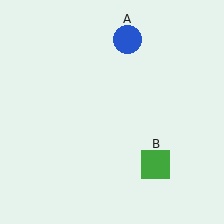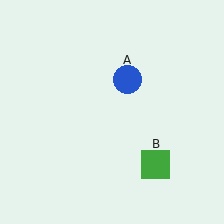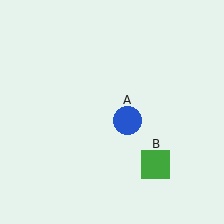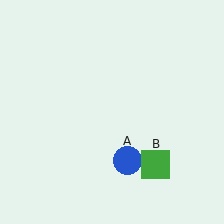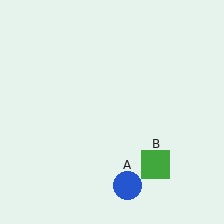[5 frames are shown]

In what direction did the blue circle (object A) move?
The blue circle (object A) moved down.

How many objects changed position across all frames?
1 object changed position: blue circle (object A).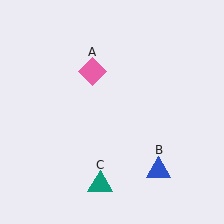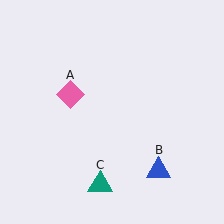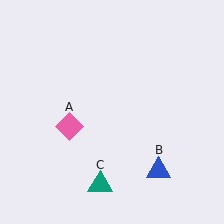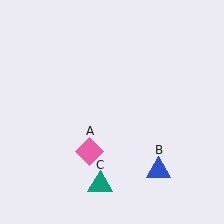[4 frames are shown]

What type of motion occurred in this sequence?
The pink diamond (object A) rotated counterclockwise around the center of the scene.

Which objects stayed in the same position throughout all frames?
Blue triangle (object B) and teal triangle (object C) remained stationary.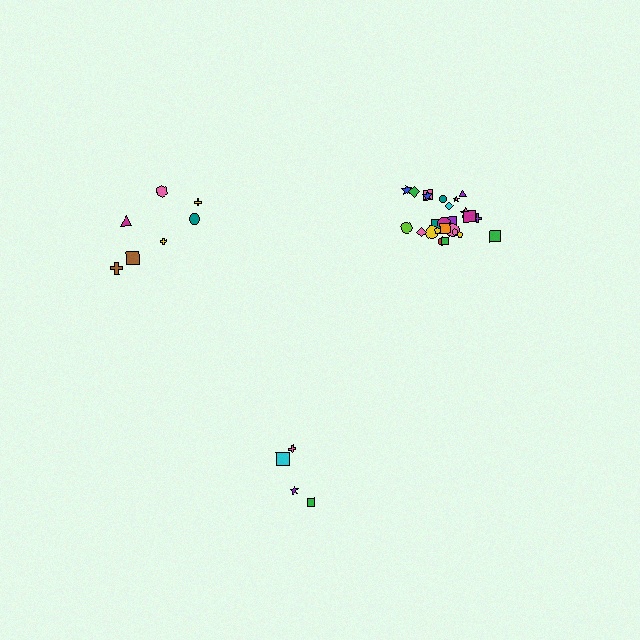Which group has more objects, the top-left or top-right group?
The top-right group.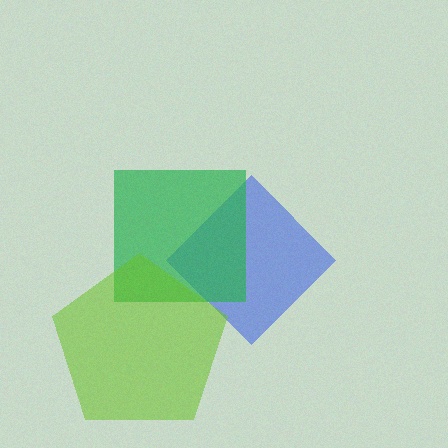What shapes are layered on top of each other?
The layered shapes are: a blue diamond, a green square, a lime pentagon.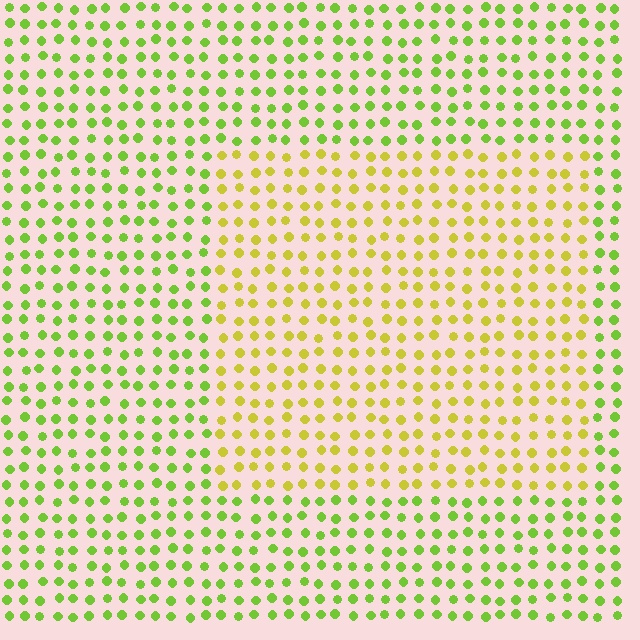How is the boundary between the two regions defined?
The boundary is defined purely by a slight shift in hue (about 35 degrees). Spacing, size, and orientation are identical on both sides.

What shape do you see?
I see a rectangle.